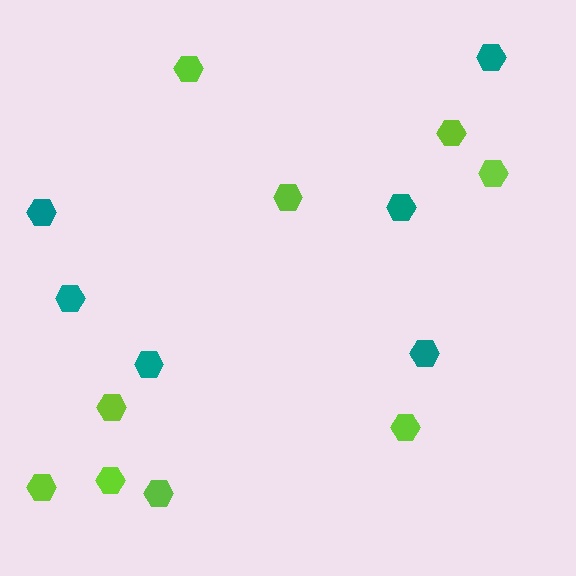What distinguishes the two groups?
There are 2 groups: one group of lime hexagons (9) and one group of teal hexagons (6).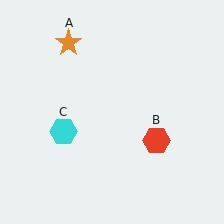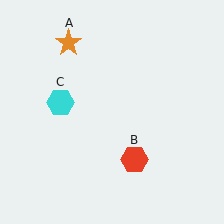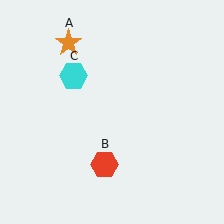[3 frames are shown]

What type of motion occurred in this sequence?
The red hexagon (object B), cyan hexagon (object C) rotated clockwise around the center of the scene.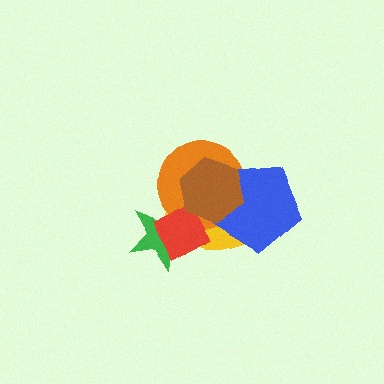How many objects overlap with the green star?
3 objects overlap with the green star.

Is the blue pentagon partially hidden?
Yes, it is partially covered by another shape.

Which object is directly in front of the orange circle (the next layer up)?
The blue pentagon is directly in front of the orange circle.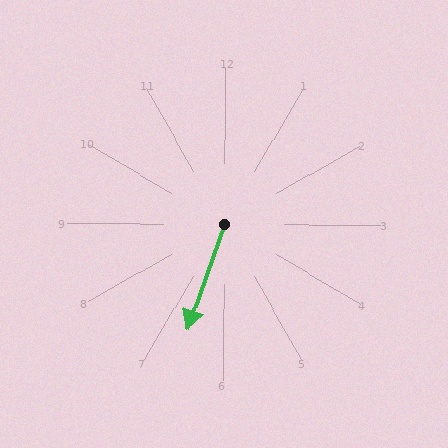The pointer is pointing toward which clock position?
Roughly 7 o'clock.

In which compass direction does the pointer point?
South.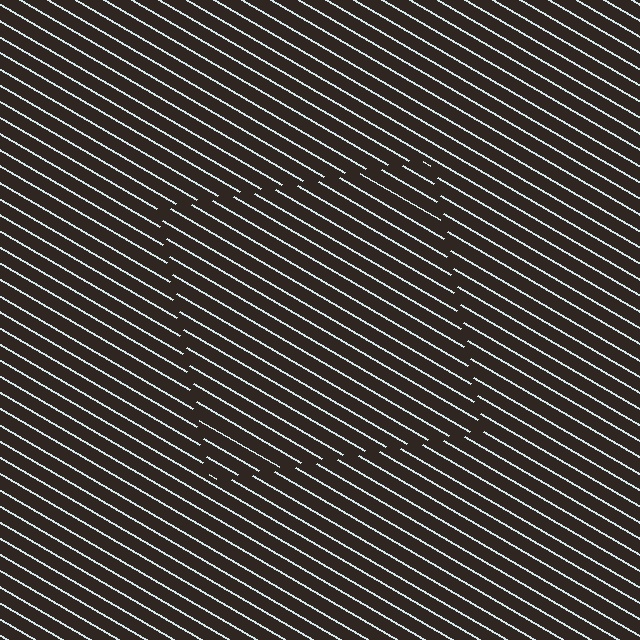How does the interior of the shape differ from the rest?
The interior of the shape contains the same grating, shifted by half a period — the contour is defined by the phase discontinuity where line-ends from the inner and outer gratings abut.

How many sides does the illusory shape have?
4 sides — the line-ends trace a square.